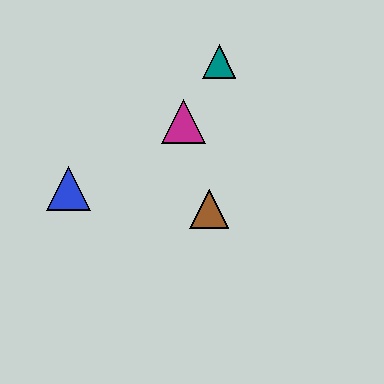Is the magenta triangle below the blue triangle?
No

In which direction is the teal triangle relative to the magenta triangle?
The teal triangle is above the magenta triangle.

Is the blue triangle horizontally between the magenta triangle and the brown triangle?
No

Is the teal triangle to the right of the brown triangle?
Yes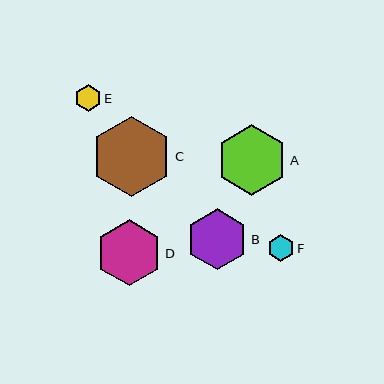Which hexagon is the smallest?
Hexagon F is the smallest with a size of approximately 26 pixels.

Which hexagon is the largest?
Hexagon C is the largest with a size of approximately 81 pixels.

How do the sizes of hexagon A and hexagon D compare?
Hexagon A and hexagon D are approximately the same size.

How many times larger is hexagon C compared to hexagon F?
Hexagon C is approximately 3.1 times the size of hexagon F.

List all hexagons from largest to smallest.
From largest to smallest: C, A, D, B, E, F.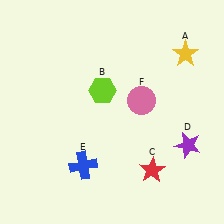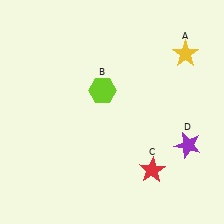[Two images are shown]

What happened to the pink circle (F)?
The pink circle (F) was removed in Image 2. It was in the top-right area of Image 1.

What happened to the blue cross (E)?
The blue cross (E) was removed in Image 2. It was in the bottom-left area of Image 1.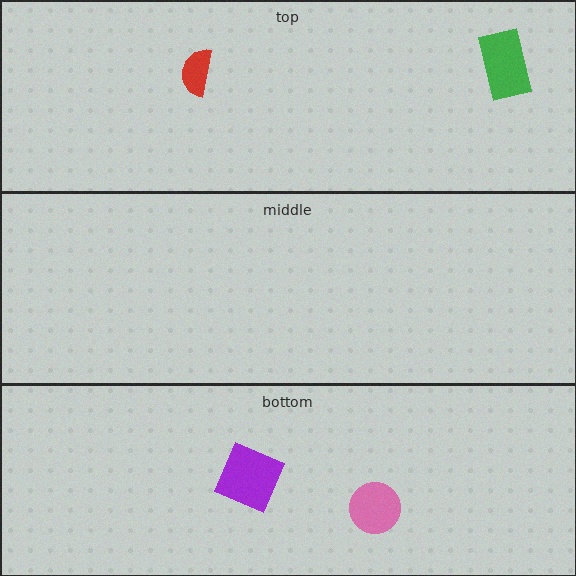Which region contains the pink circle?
The bottom region.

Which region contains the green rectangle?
The top region.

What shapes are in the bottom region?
The pink circle, the purple square.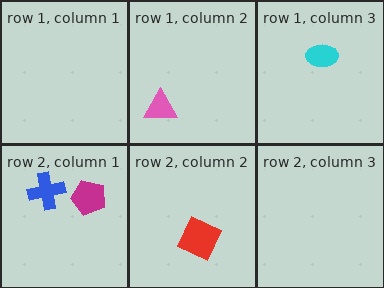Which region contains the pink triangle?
The row 1, column 2 region.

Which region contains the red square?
The row 2, column 2 region.